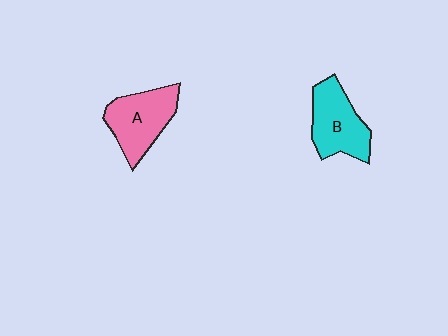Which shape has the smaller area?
Shape B (cyan).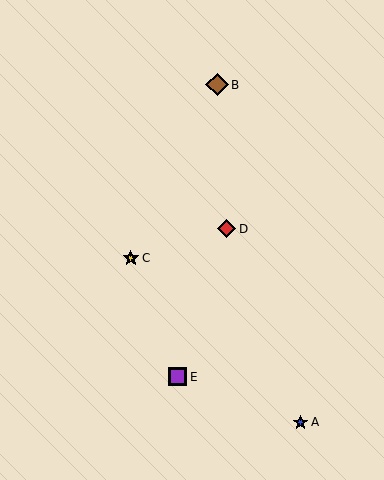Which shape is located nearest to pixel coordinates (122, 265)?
The yellow star (labeled C) at (131, 258) is nearest to that location.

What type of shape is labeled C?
Shape C is a yellow star.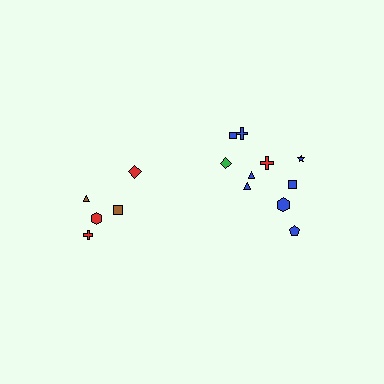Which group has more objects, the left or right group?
The right group.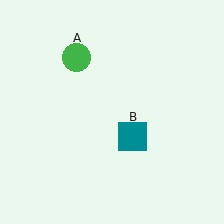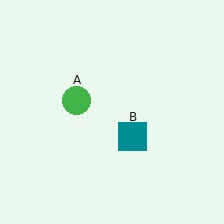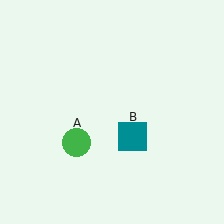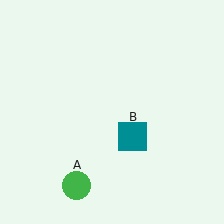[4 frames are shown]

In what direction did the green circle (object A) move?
The green circle (object A) moved down.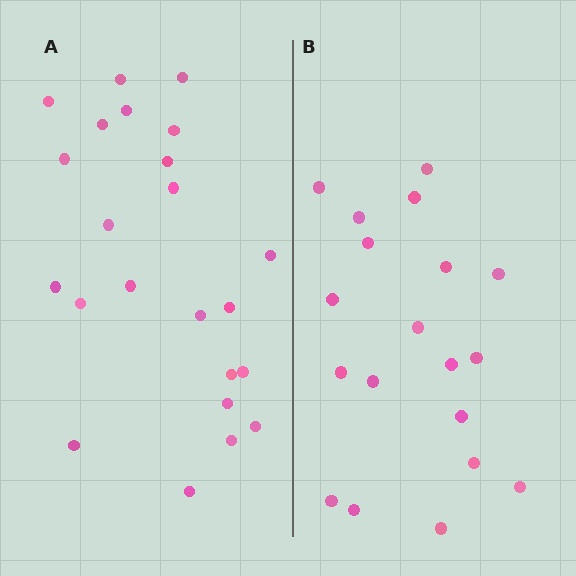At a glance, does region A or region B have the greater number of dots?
Region A (the left region) has more dots.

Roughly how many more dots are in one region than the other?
Region A has about 4 more dots than region B.